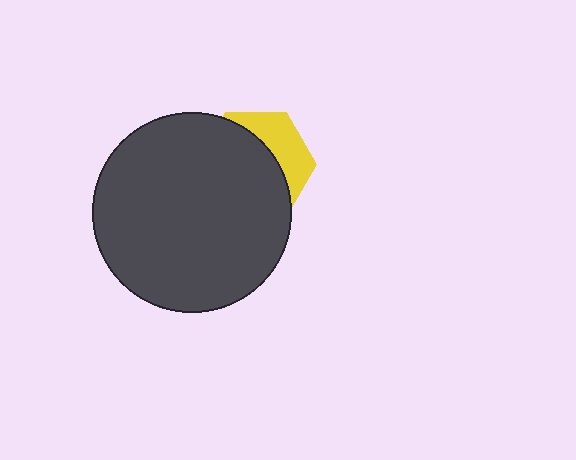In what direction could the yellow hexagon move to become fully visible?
The yellow hexagon could move toward the upper-right. That would shift it out from behind the dark gray circle entirely.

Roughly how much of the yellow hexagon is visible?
A small part of it is visible (roughly 33%).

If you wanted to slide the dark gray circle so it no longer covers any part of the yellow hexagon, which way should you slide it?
Slide it toward the lower-left — that is the most direct way to separate the two shapes.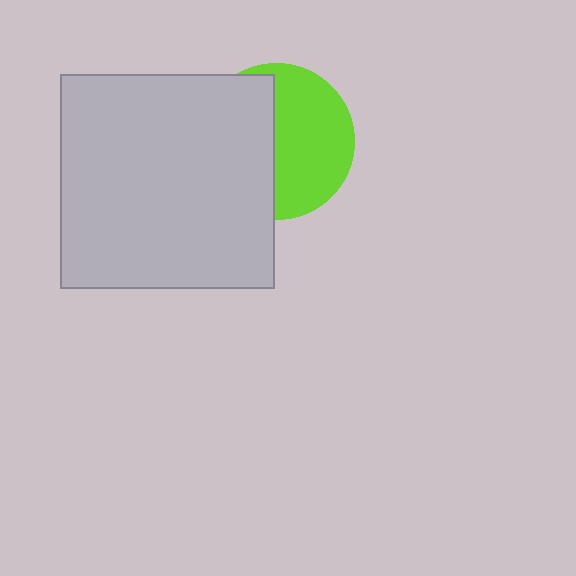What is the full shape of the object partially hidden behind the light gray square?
The partially hidden object is a lime circle.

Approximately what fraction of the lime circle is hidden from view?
Roughly 48% of the lime circle is hidden behind the light gray square.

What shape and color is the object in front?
The object in front is a light gray square.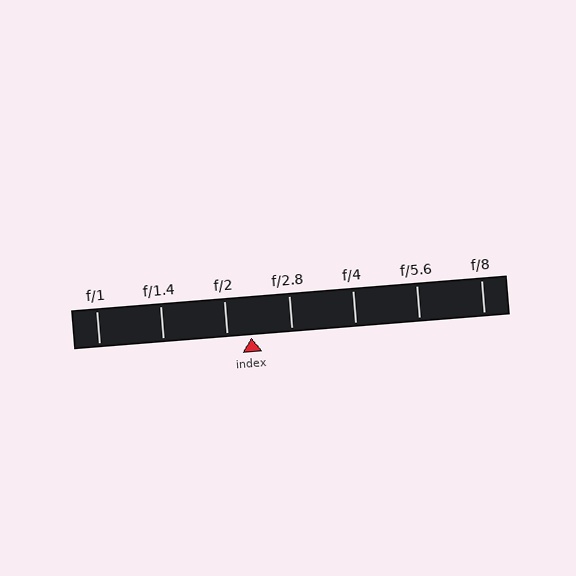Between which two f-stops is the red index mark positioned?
The index mark is between f/2 and f/2.8.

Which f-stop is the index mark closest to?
The index mark is closest to f/2.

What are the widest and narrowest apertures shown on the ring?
The widest aperture shown is f/1 and the narrowest is f/8.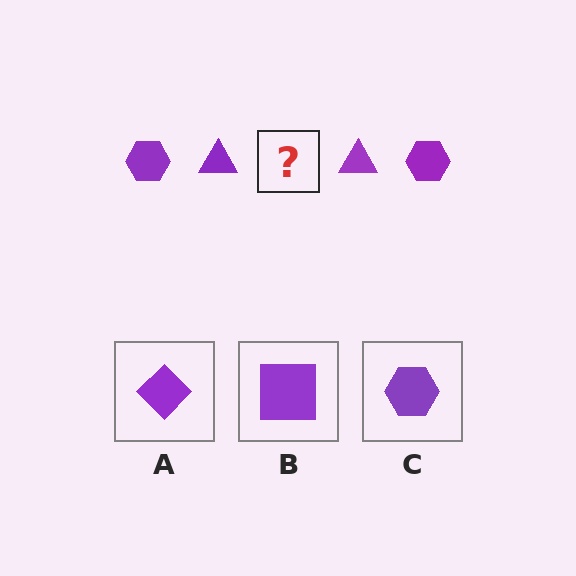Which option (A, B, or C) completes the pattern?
C.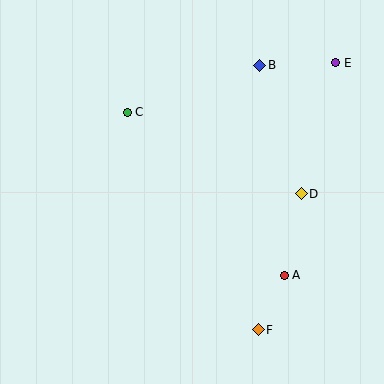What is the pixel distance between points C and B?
The distance between C and B is 141 pixels.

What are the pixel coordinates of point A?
Point A is at (284, 275).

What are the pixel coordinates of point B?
Point B is at (260, 65).